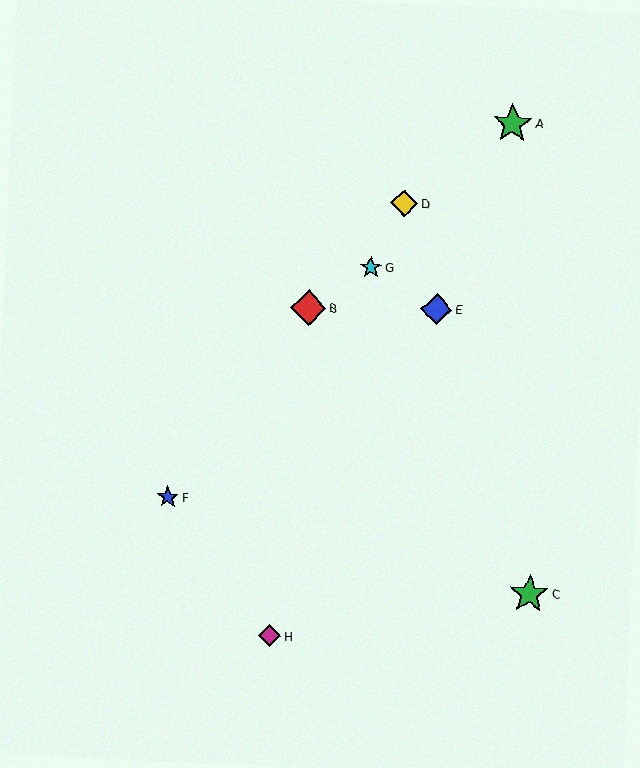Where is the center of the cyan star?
The center of the cyan star is at (371, 267).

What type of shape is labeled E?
Shape E is a blue diamond.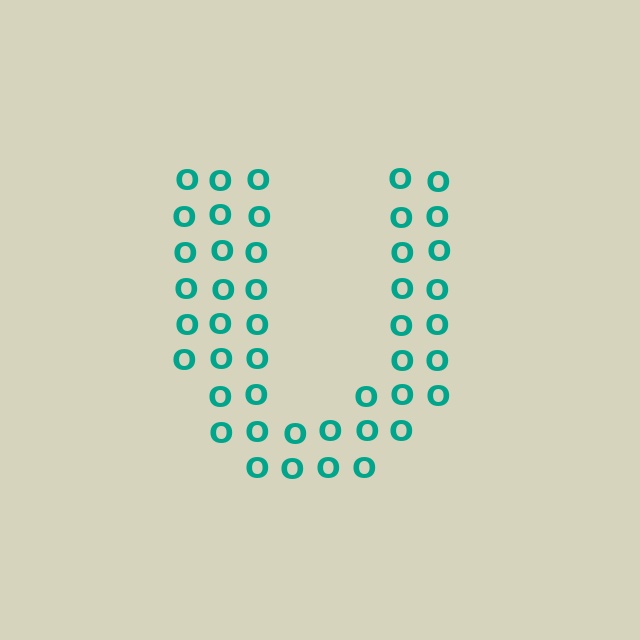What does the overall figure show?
The overall figure shows the letter U.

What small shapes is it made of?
It is made of small letter O's.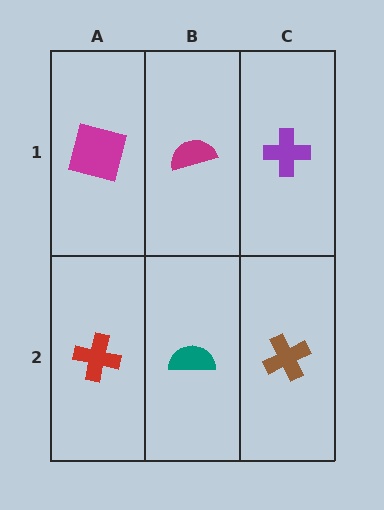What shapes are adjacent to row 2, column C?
A purple cross (row 1, column C), a teal semicircle (row 2, column B).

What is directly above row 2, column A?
A magenta square.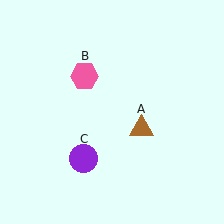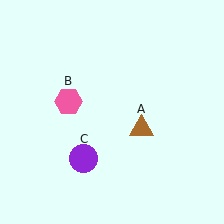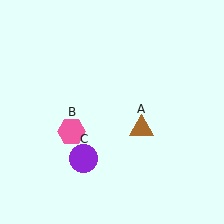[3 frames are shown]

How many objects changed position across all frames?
1 object changed position: pink hexagon (object B).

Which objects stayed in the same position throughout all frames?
Brown triangle (object A) and purple circle (object C) remained stationary.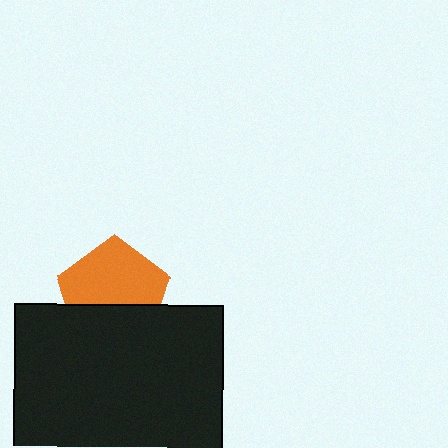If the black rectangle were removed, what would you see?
You would see the complete orange pentagon.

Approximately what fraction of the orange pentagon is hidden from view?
Roughly 37% of the orange pentagon is hidden behind the black rectangle.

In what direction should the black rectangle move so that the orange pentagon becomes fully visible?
The black rectangle should move down. That is the shortest direction to clear the overlap and leave the orange pentagon fully visible.